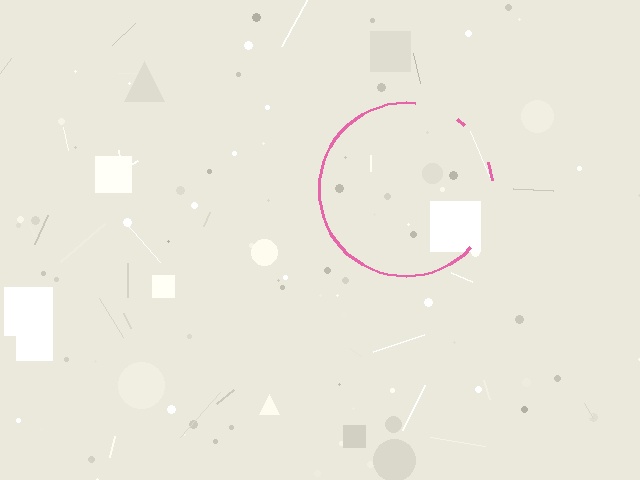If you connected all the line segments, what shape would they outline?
They would outline a circle.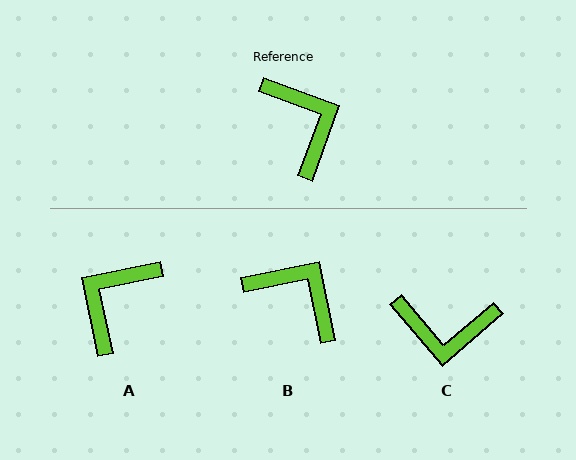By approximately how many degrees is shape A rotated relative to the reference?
Approximately 122 degrees counter-clockwise.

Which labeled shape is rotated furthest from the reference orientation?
A, about 122 degrees away.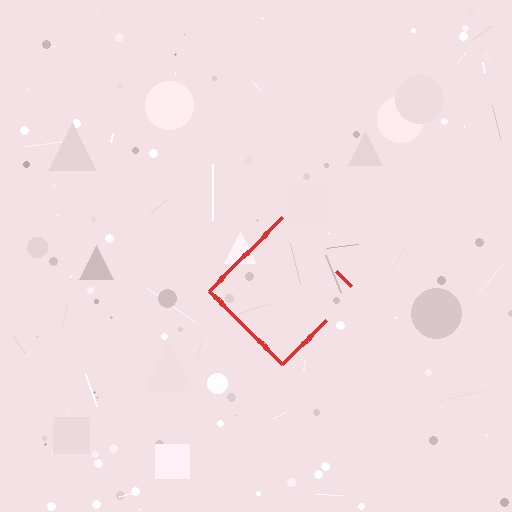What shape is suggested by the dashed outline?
The dashed outline suggests a diamond.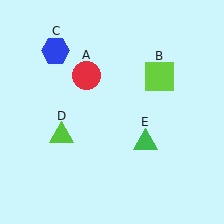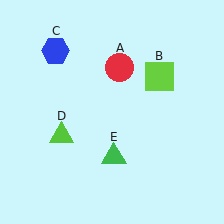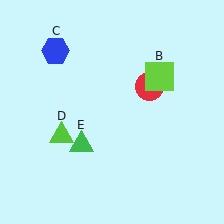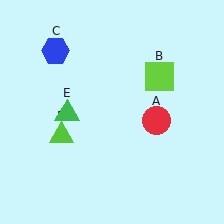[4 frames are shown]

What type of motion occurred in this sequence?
The red circle (object A), green triangle (object E) rotated clockwise around the center of the scene.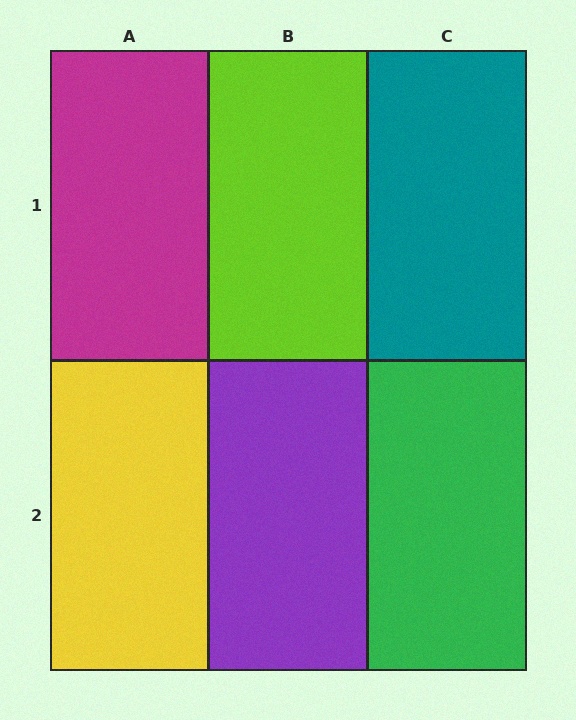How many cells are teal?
1 cell is teal.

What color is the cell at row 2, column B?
Purple.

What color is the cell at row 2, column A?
Yellow.